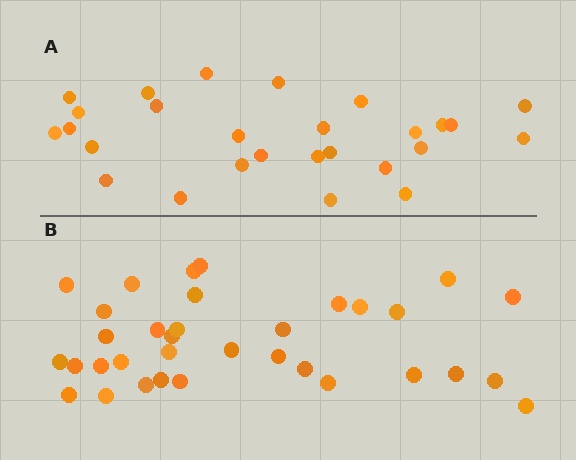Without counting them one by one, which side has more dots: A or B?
Region B (the bottom region) has more dots.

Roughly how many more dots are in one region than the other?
Region B has roughly 8 or so more dots than region A.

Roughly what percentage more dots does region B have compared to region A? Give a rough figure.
About 25% more.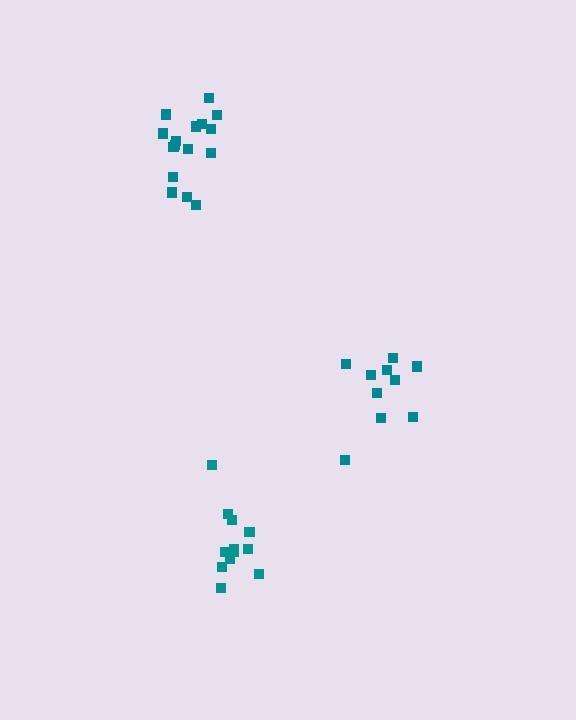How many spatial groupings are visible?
There are 3 spatial groupings.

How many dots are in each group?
Group 1: 10 dots, Group 2: 12 dots, Group 3: 16 dots (38 total).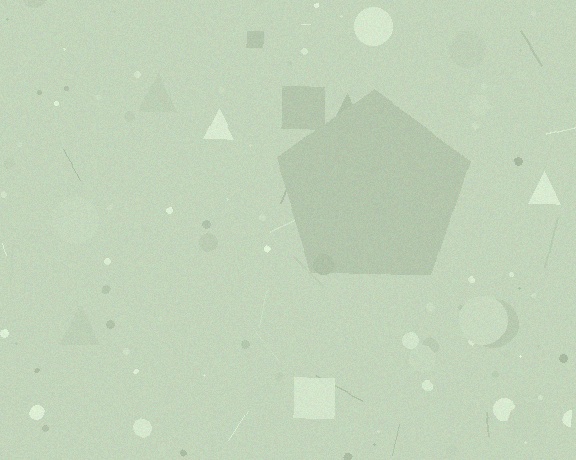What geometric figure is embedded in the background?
A pentagon is embedded in the background.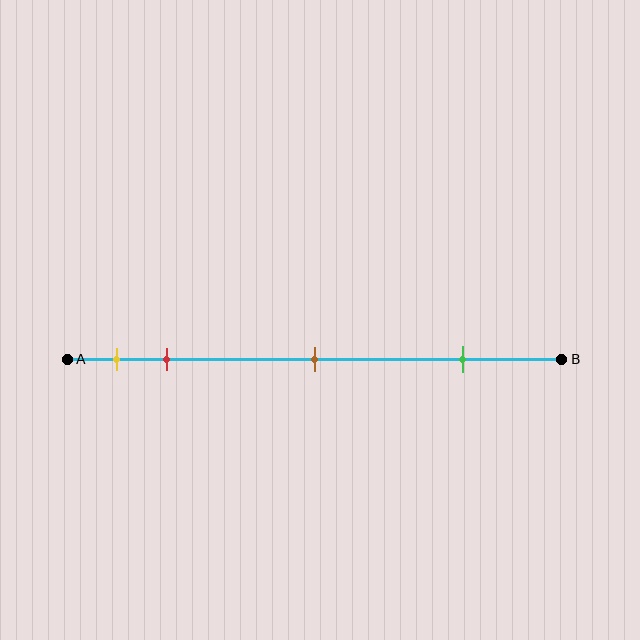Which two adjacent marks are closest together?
The yellow and red marks are the closest adjacent pair.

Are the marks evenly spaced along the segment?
No, the marks are not evenly spaced.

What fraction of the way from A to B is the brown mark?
The brown mark is approximately 50% (0.5) of the way from A to B.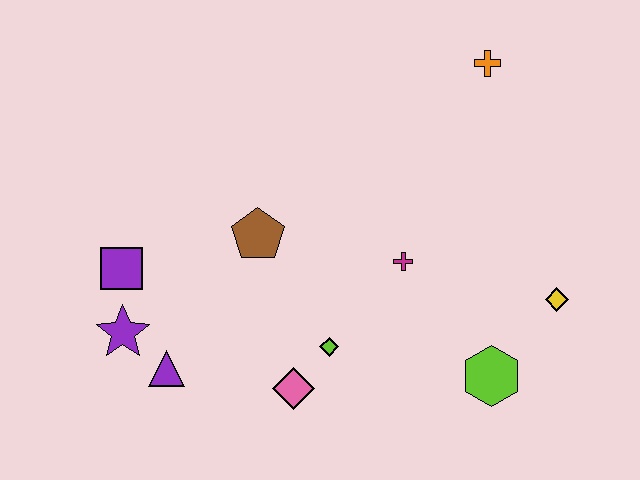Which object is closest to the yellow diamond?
The lime hexagon is closest to the yellow diamond.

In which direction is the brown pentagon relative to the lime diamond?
The brown pentagon is above the lime diamond.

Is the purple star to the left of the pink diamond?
Yes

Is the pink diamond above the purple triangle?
No